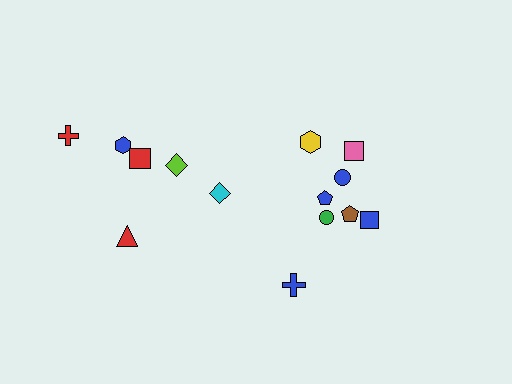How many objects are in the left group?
There are 6 objects.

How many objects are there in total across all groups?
There are 14 objects.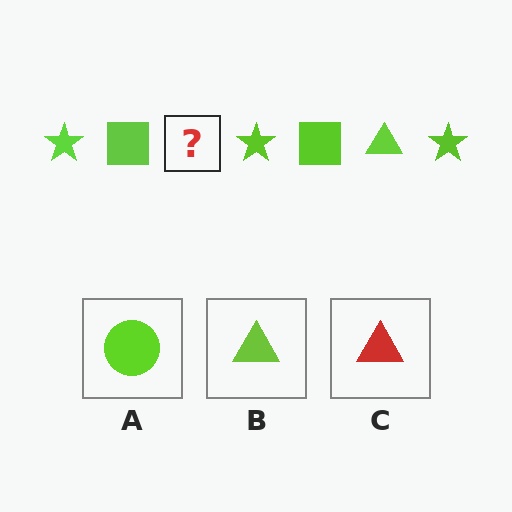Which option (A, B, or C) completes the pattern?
B.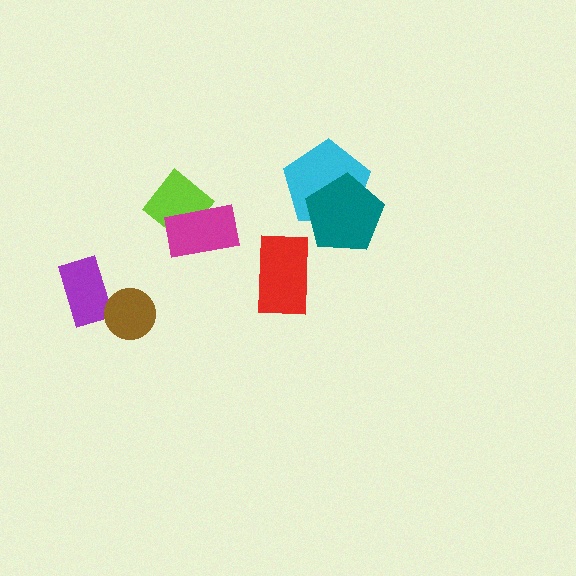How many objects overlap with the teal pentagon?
1 object overlaps with the teal pentagon.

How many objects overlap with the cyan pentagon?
1 object overlaps with the cyan pentagon.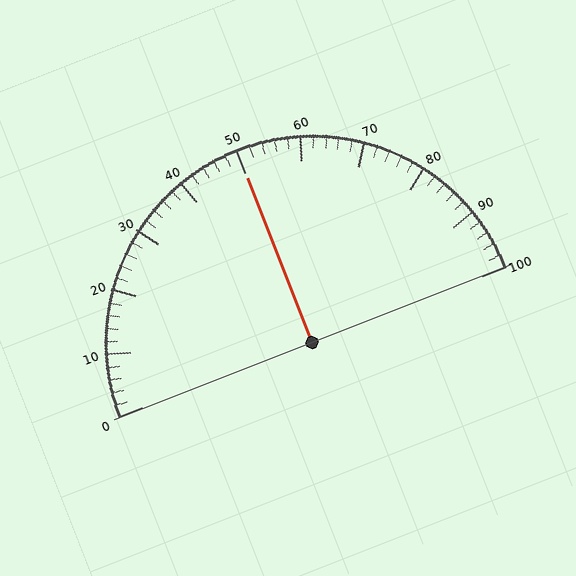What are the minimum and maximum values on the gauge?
The gauge ranges from 0 to 100.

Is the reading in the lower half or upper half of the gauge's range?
The reading is in the upper half of the range (0 to 100).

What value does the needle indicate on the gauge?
The needle indicates approximately 50.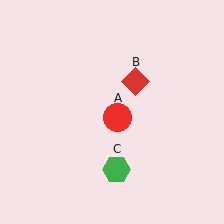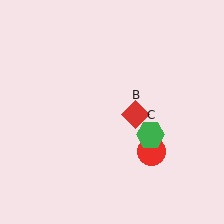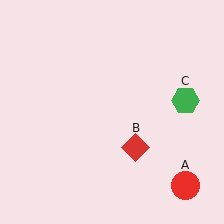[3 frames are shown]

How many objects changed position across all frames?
3 objects changed position: red circle (object A), red diamond (object B), green hexagon (object C).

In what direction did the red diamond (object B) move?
The red diamond (object B) moved down.